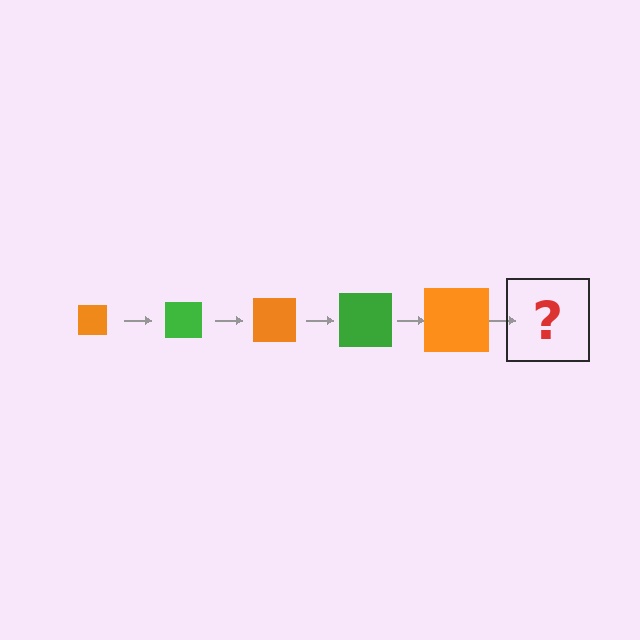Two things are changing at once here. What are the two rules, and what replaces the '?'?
The two rules are that the square grows larger each step and the color cycles through orange and green. The '?' should be a green square, larger than the previous one.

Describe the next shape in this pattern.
It should be a green square, larger than the previous one.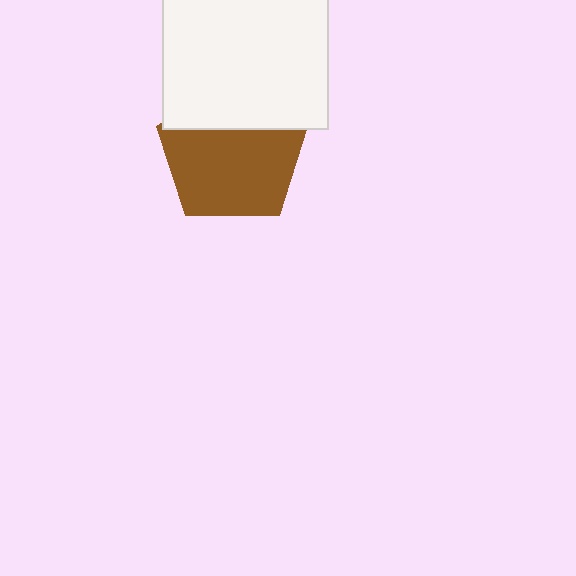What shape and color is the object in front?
The object in front is a white square.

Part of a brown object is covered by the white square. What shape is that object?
It is a pentagon.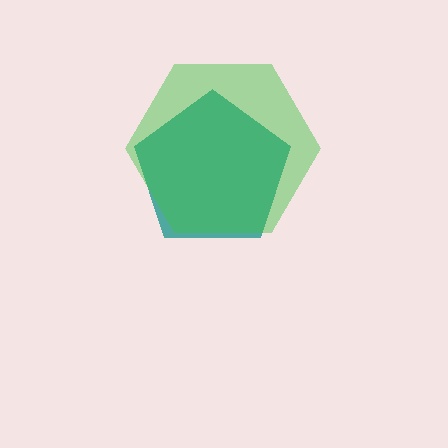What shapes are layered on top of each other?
The layered shapes are: a teal pentagon, a green hexagon.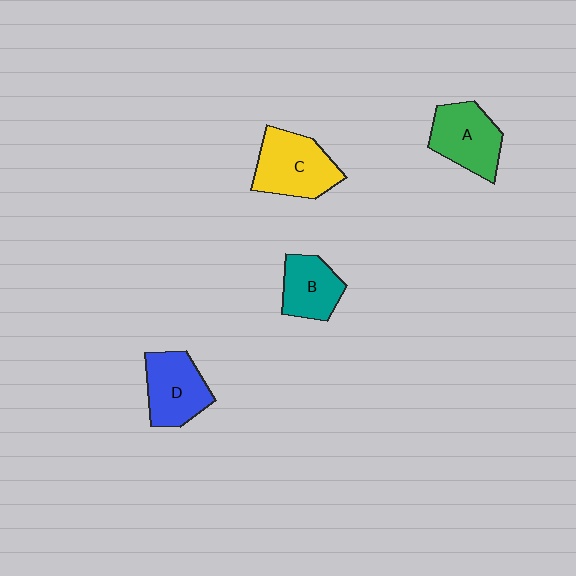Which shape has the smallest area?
Shape B (teal).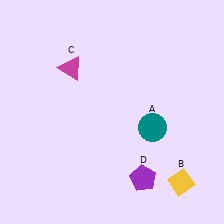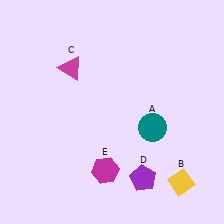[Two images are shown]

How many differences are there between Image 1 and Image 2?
There is 1 difference between the two images.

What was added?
A magenta hexagon (E) was added in Image 2.